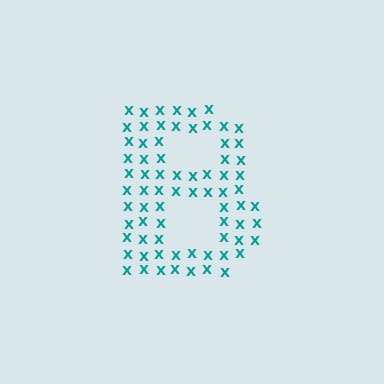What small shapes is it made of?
It is made of small letter X's.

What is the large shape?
The large shape is the letter B.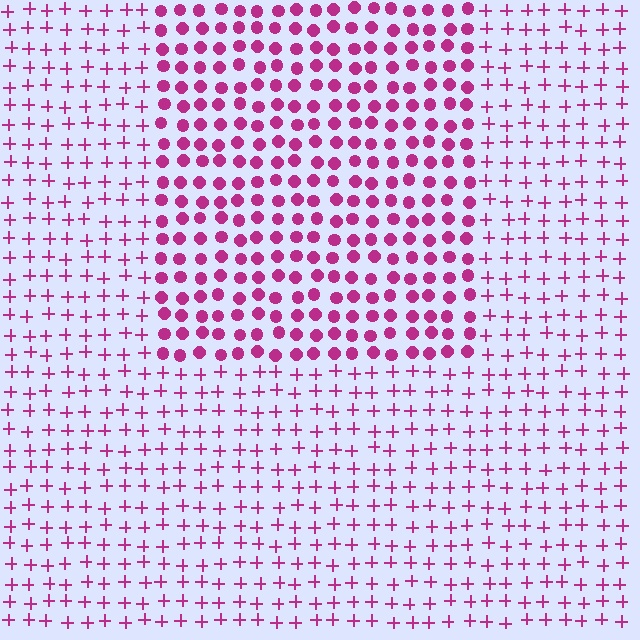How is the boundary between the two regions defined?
The boundary is defined by a change in element shape: circles inside vs. plus signs outside. All elements share the same color and spacing.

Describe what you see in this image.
The image is filled with small magenta elements arranged in a uniform grid. A rectangle-shaped region contains circles, while the surrounding area contains plus signs. The boundary is defined purely by the change in element shape.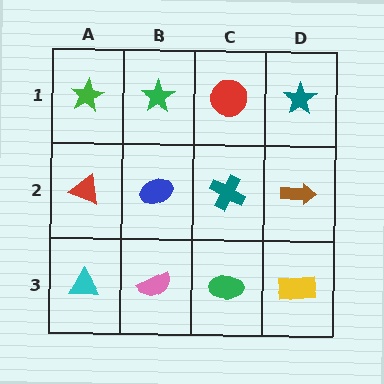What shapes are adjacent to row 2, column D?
A teal star (row 1, column D), a yellow rectangle (row 3, column D), a teal cross (row 2, column C).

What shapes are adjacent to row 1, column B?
A blue ellipse (row 2, column B), a green star (row 1, column A), a red circle (row 1, column C).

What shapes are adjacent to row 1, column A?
A red triangle (row 2, column A), a green star (row 1, column B).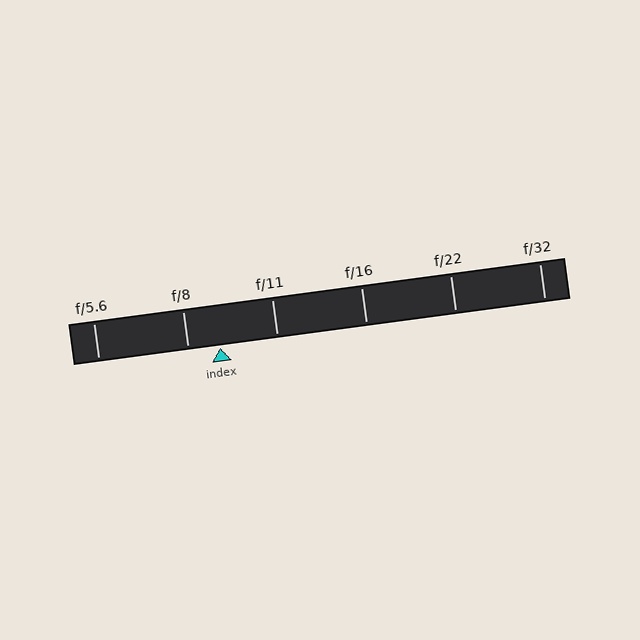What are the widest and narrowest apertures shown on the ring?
The widest aperture shown is f/5.6 and the narrowest is f/32.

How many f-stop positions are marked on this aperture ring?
There are 6 f-stop positions marked.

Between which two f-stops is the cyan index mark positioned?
The index mark is between f/8 and f/11.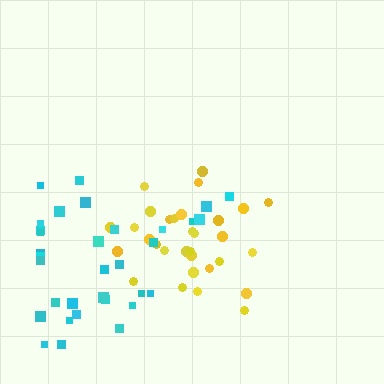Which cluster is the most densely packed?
Yellow.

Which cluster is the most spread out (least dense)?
Cyan.